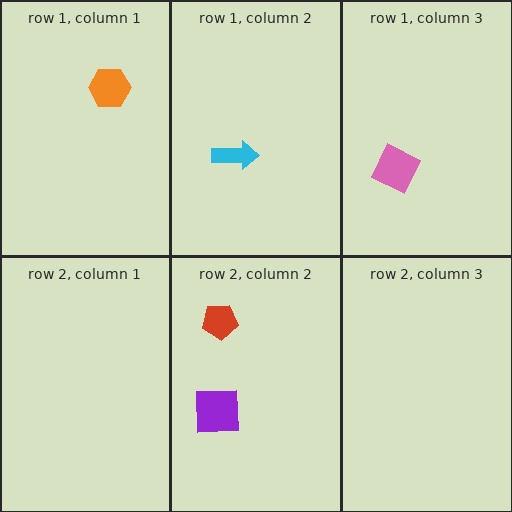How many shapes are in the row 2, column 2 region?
2.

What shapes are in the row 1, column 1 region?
The orange hexagon.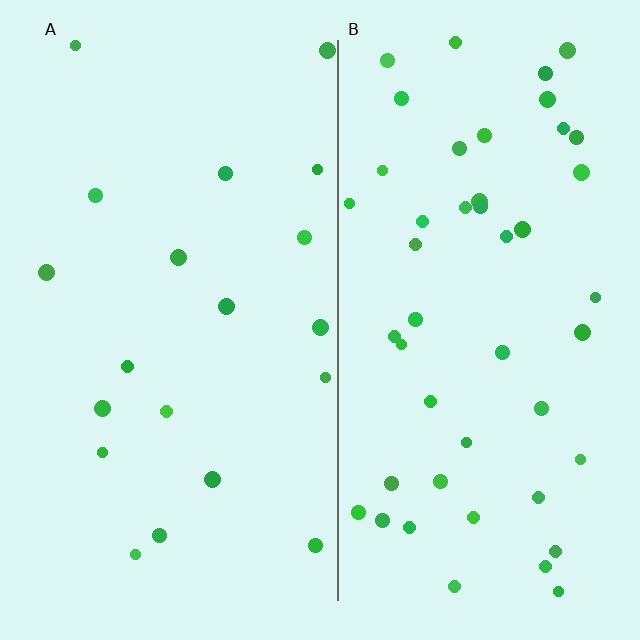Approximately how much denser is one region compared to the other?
Approximately 2.5× — region B over region A.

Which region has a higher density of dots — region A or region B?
B (the right).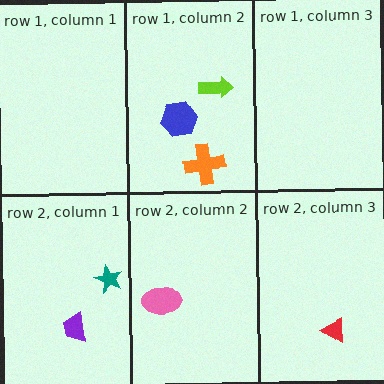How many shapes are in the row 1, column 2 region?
3.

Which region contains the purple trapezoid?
The row 2, column 1 region.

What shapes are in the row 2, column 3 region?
The red triangle.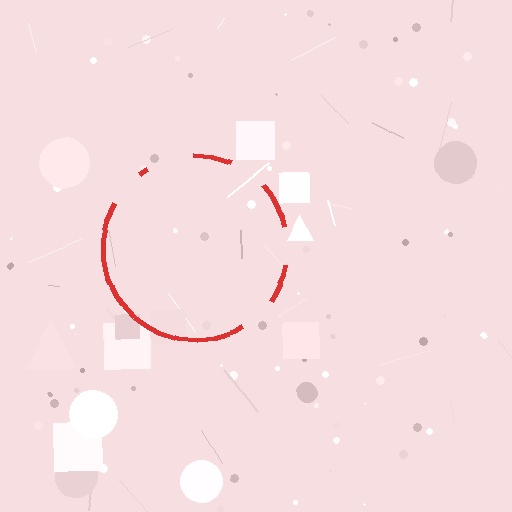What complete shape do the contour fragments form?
The contour fragments form a circle.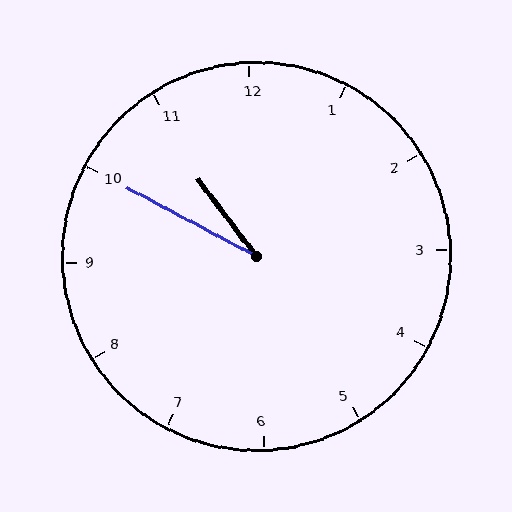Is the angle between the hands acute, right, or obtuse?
It is acute.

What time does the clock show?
10:50.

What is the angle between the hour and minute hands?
Approximately 25 degrees.